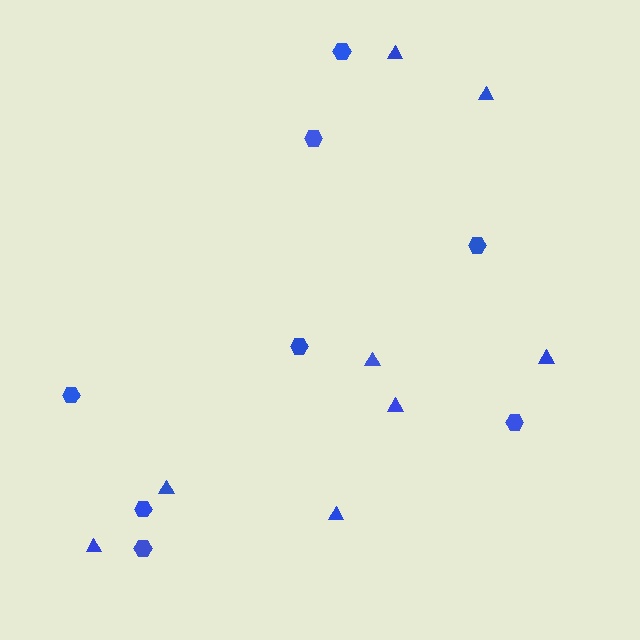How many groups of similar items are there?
There are 2 groups: one group of triangles (8) and one group of hexagons (8).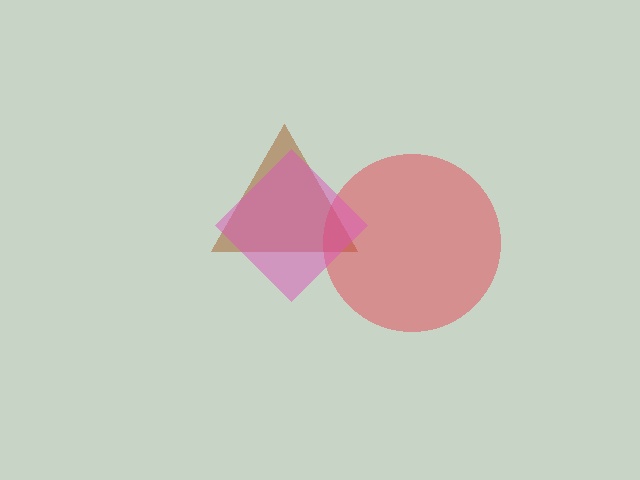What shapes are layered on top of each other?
The layered shapes are: a brown triangle, a red circle, a pink diamond.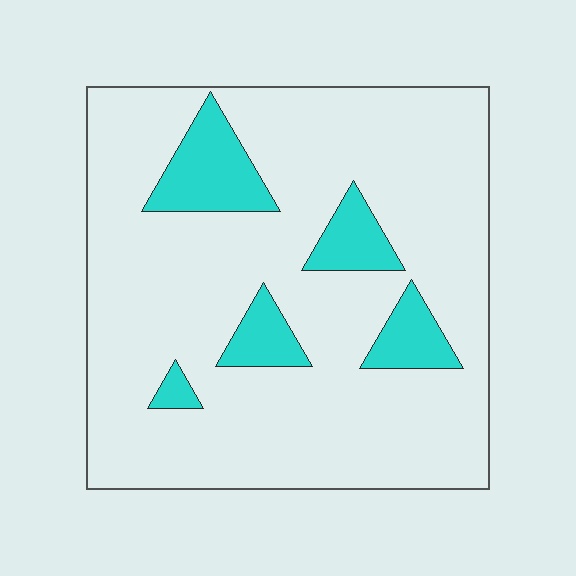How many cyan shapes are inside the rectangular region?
5.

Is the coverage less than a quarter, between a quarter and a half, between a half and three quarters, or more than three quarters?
Less than a quarter.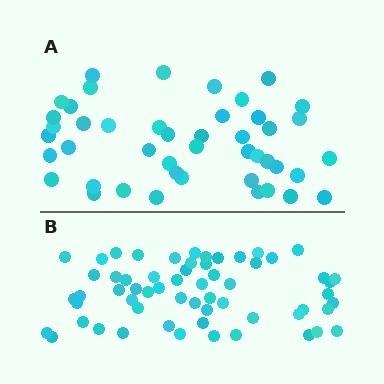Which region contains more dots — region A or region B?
Region B (the bottom region) has more dots.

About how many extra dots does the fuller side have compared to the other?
Region B has approximately 15 more dots than region A.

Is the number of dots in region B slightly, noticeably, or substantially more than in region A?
Region B has noticeably more, but not dramatically so. The ratio is roughly 1.3 to 1.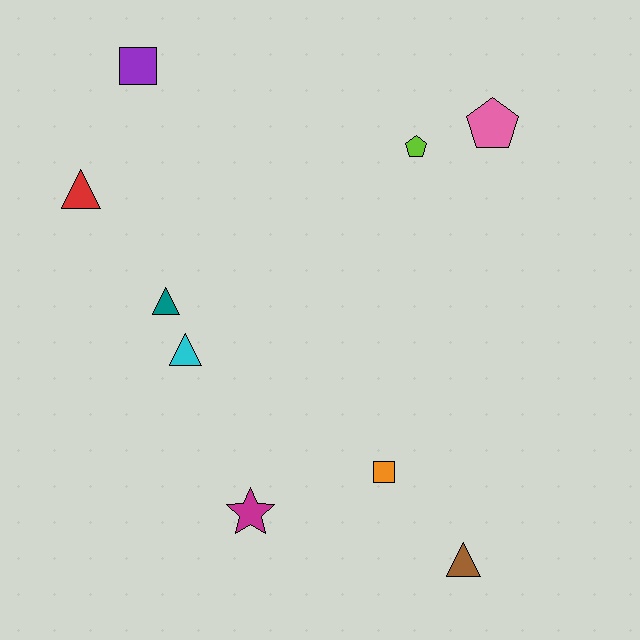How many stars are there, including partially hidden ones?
There is 1 star.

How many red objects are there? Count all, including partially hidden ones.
There is 1 red object.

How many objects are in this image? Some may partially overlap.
There are 9 objects.